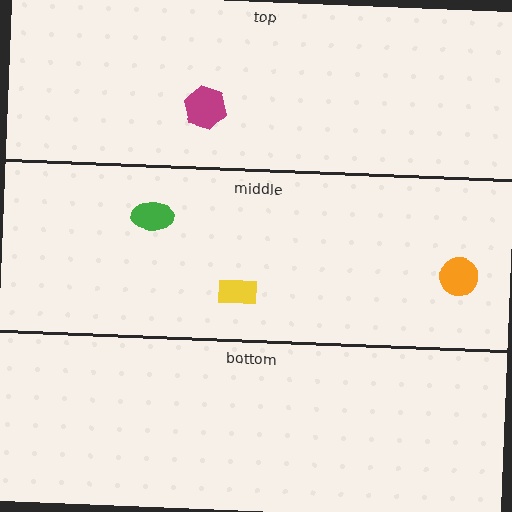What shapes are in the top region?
The magenta hexagon.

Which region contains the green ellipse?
The middle region.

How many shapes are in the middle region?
3.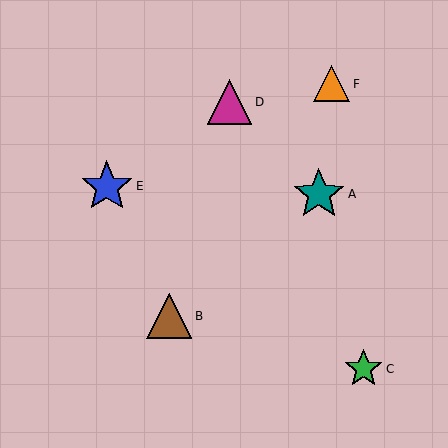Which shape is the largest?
The teal star (labeled A) is the largest.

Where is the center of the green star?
The center of the green star is at (363, 369).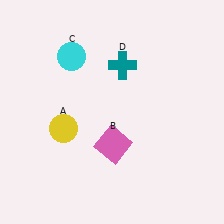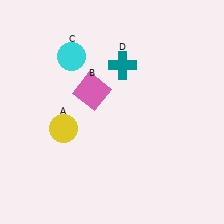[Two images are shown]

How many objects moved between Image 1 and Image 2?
1 object moved between the two images.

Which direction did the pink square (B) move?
The pink square (B) moved up.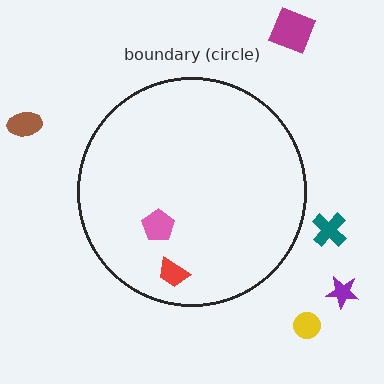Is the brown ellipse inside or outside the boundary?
Outside.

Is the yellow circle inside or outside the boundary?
Outside.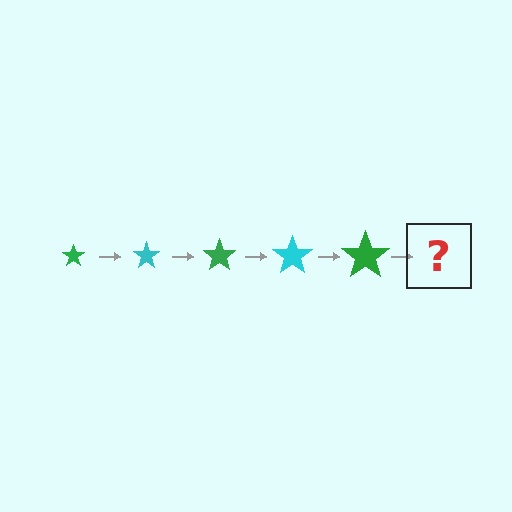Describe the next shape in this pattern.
It should be a cyan star, larger than the previous one.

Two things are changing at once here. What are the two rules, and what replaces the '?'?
The two rules are that the star grows larger each step and the color cycles through green and cyan. The '?' should be a cyan star, larger than the previous one.